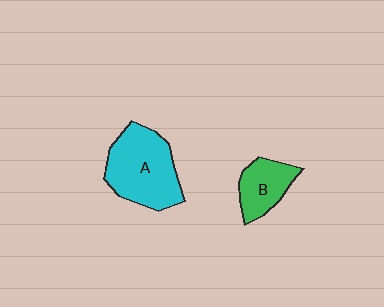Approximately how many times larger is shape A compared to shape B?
Approximately 1.9 times.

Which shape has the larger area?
Shape A (cyan).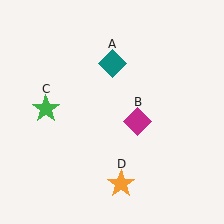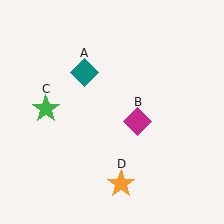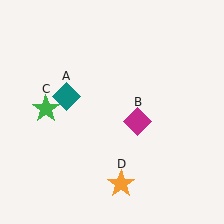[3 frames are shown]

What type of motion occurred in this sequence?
The teal diamond (object A) rotated counterclockwise around the center of the scene.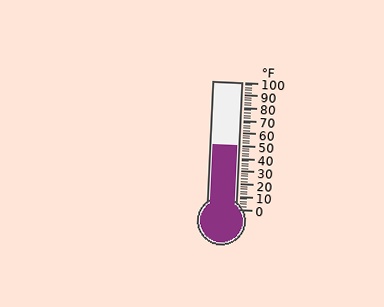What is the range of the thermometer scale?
The thermometer scale ranges from 0°F to 100°F.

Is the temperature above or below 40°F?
The temperature is above 40°F.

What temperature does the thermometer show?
The thermometer shows approximately 50°F.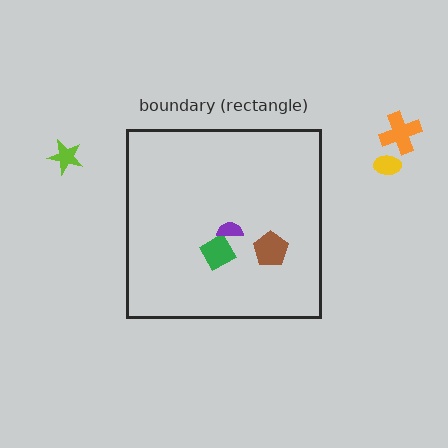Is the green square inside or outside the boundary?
Inside.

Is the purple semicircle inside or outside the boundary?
Inside.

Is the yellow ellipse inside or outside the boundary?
Outside.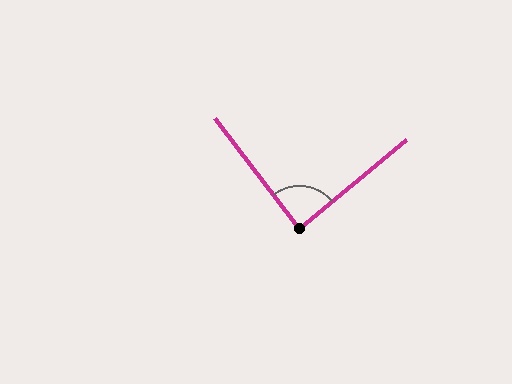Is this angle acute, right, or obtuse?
It is approximately a right angle.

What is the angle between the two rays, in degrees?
Approximately 88 degrees.